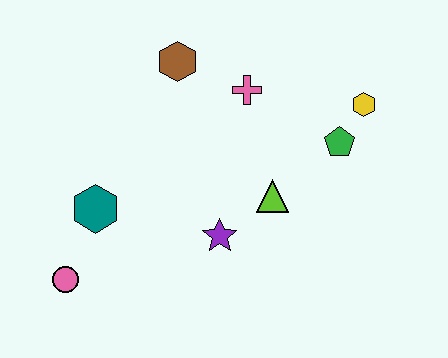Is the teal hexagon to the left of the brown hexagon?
Yes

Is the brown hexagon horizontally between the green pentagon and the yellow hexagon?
No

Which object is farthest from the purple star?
The yellow hexagon is farthest from the purple star.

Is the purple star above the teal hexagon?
No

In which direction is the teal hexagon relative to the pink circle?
The teal hexagon is above the pink circle.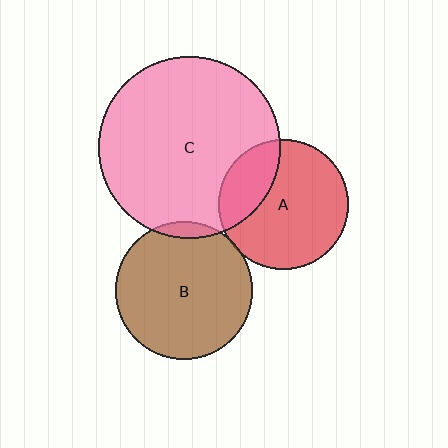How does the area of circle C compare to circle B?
Approximately 1.7 times.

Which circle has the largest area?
Circle C (pink).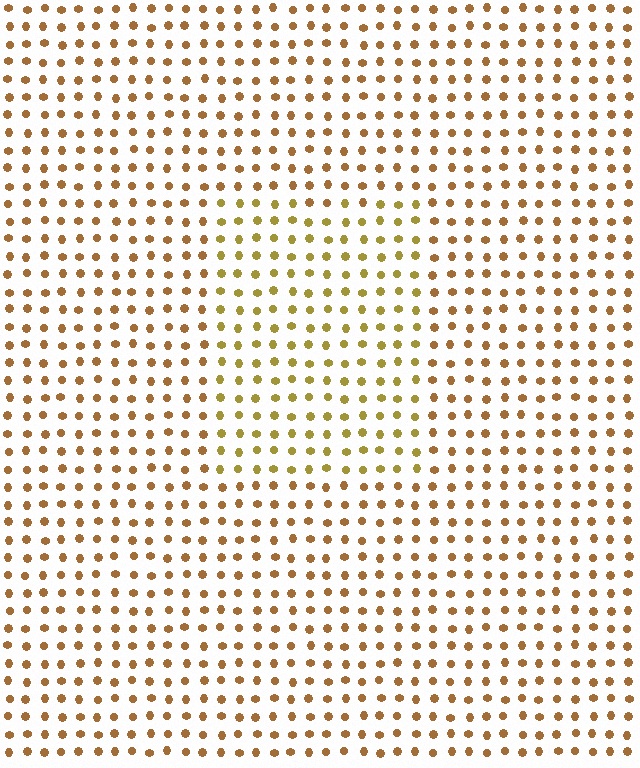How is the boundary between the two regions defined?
The boundary is defined purely by a slight shift in hue (about 23 degrees). Spacing, size, and orientation are identical on both sides.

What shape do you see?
I see a rectangle.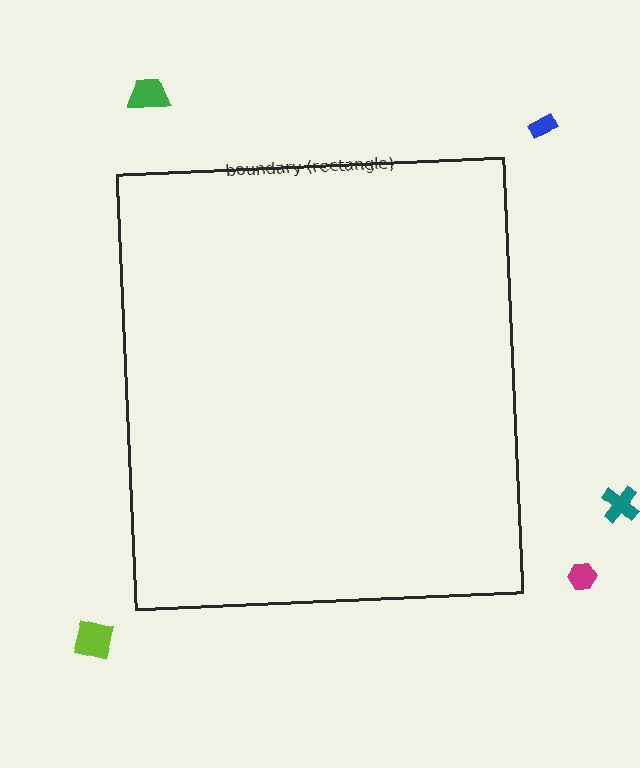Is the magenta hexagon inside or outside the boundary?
Outside.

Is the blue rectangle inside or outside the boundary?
Outside.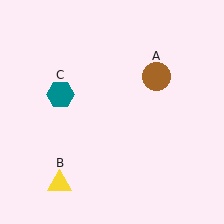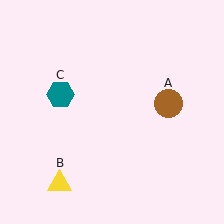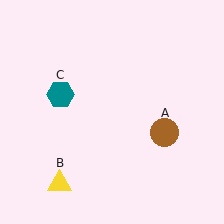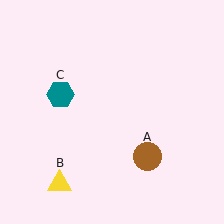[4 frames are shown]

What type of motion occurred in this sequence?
The brown circle (object A) rotated clockwise around the center of the scene.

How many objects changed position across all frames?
1 object changed position: brown circle (object A).